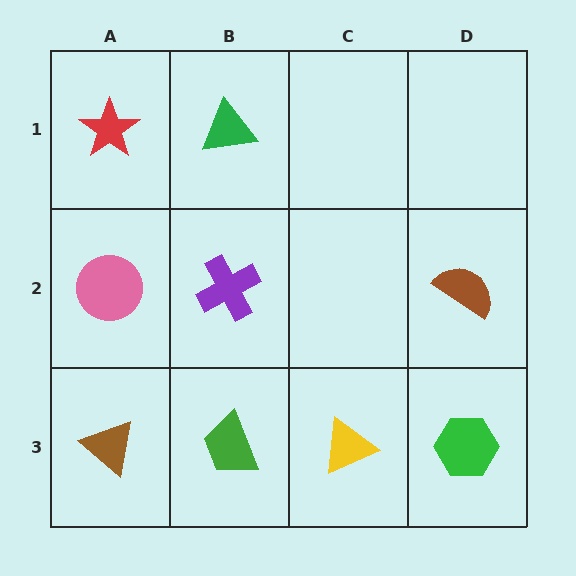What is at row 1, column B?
A green triangle.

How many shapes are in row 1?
2 shapes.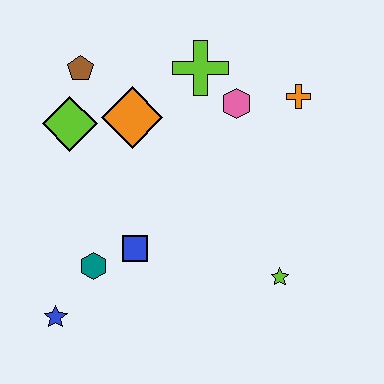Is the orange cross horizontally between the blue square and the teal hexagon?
No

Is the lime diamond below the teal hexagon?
No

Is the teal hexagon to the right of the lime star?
No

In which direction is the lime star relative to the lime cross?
The lime star is below the lime cross.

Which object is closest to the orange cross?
The pink hexagon is closest to the orange cross.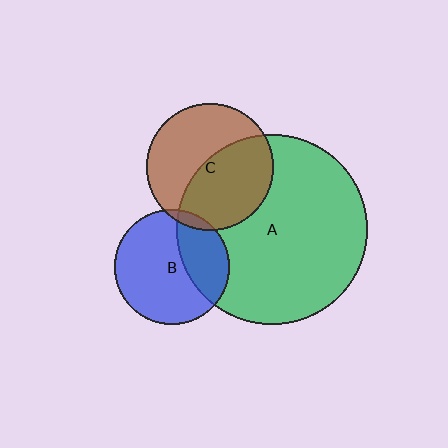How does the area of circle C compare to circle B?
Approximately 1.2 times.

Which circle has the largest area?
Circle A (green).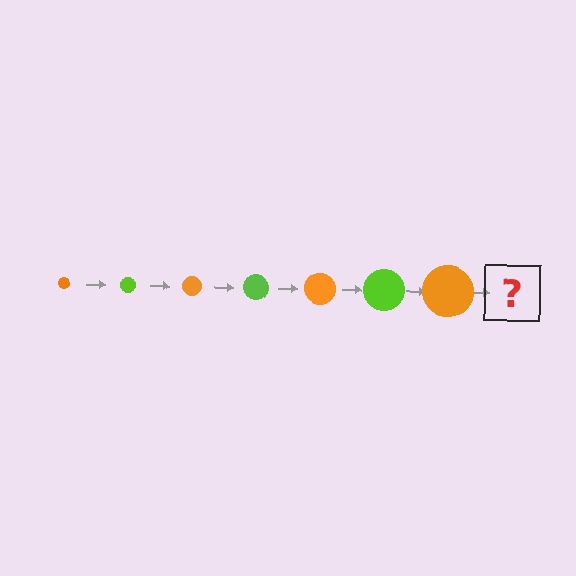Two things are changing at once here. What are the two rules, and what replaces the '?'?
The two rules are that the circle grows larger each step and the color cycles through orange and lime. The '?' should be a lime circle, larger than the previous one.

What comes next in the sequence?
The next element should be a lime circle, larger than the previous one.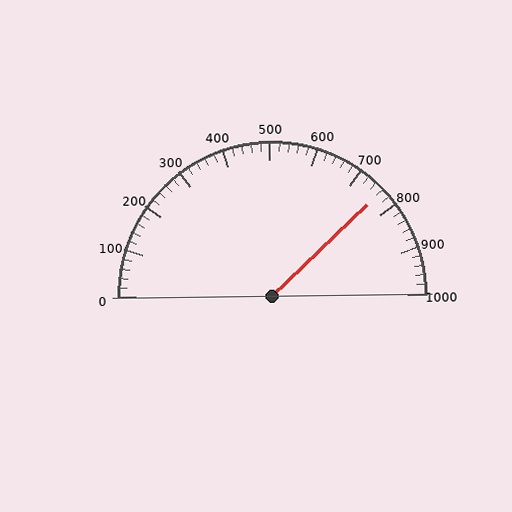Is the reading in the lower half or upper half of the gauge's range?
The reading is in the upper half of the range (0 to 1000).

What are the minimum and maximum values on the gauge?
The gauge ranges from 0 to 1000.